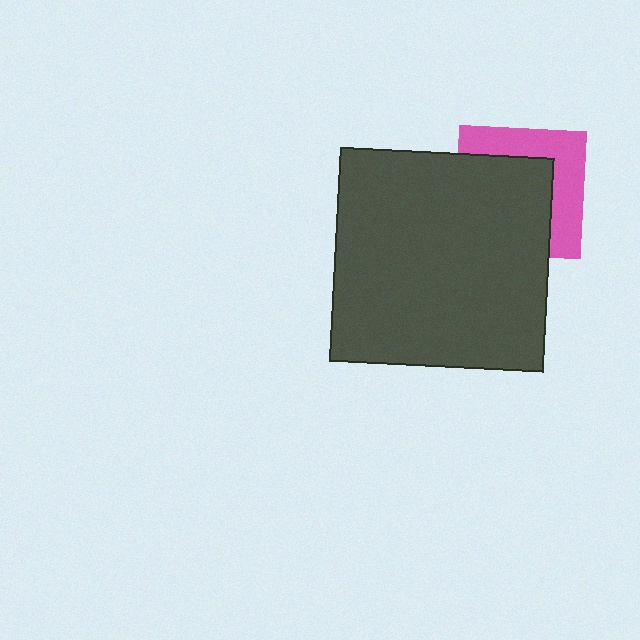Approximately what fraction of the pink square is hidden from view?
Roughly 59% of the pink square is hidden behind the dark gray square.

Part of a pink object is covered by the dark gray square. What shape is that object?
It is a square.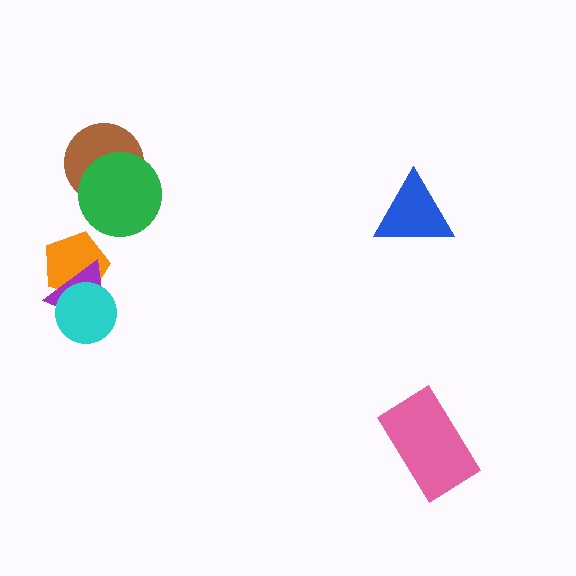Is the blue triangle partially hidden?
No, no other shape covers it.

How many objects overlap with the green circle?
1 object overlaps with the green circle.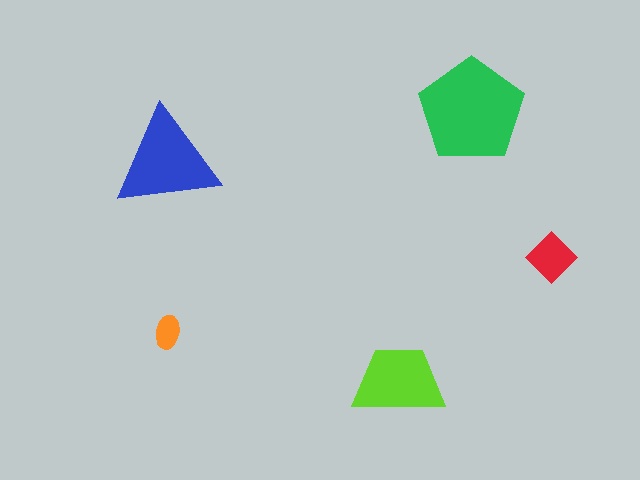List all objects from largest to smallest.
The green pentagon, the blue triangle, the lime trapezoid, the red diamond, the orange ellipse.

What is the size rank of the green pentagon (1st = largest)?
1st.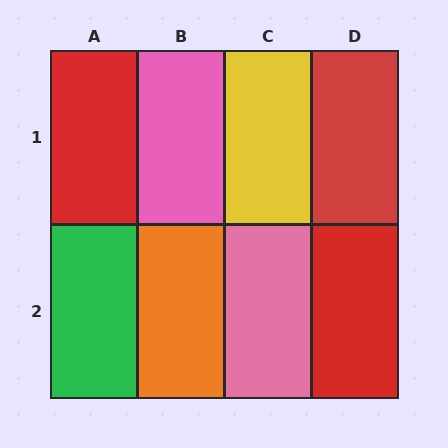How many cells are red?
3 cells are red.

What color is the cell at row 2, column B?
Orange.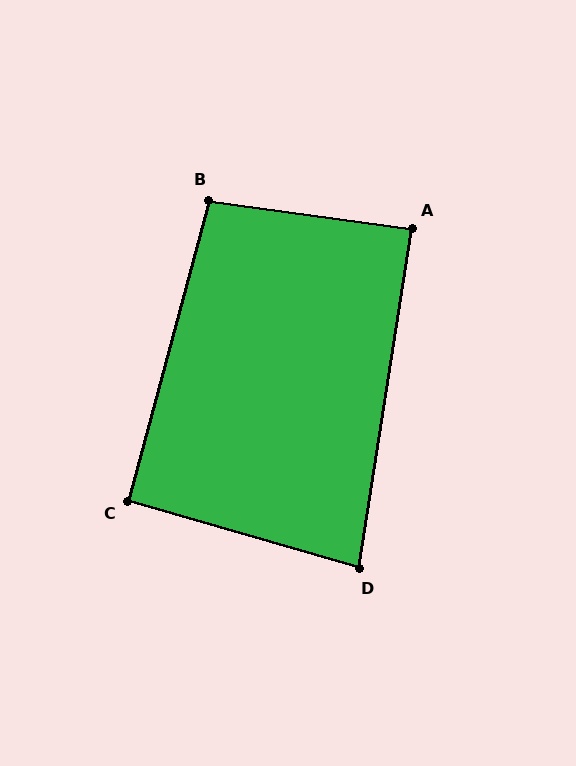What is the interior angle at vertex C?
Approximately 91 degrees (approximately right).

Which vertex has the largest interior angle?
B, at approximately 97 degrees.